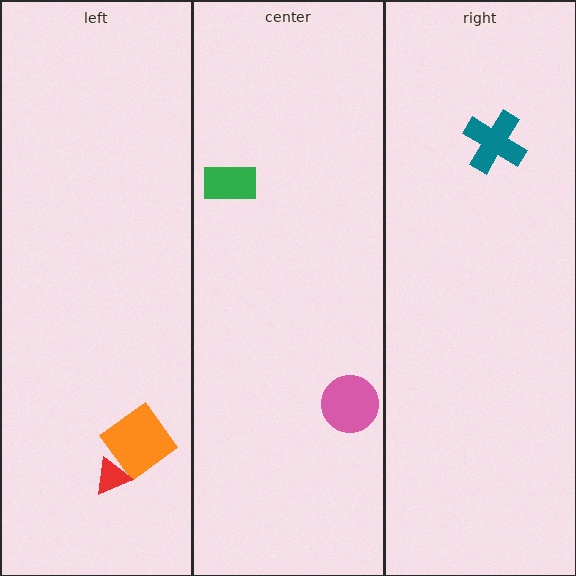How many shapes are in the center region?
2.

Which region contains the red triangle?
The left region.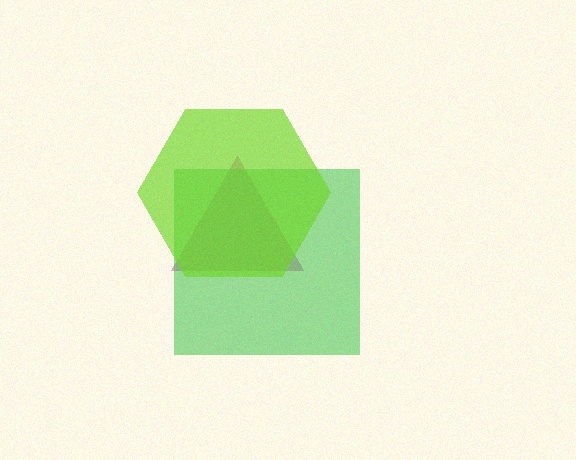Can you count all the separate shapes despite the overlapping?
Yes, there are 3 separate shapes.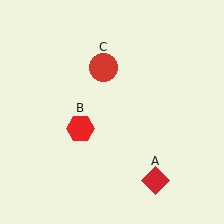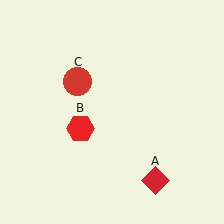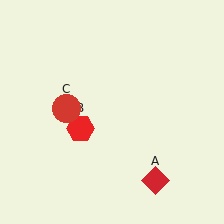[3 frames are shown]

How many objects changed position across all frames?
1 object changed position: red circle (object C).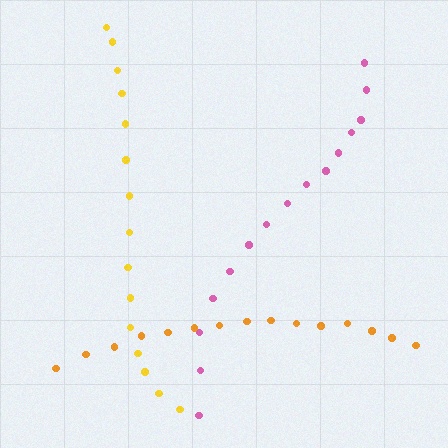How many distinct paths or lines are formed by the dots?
There are 3 distinct paths.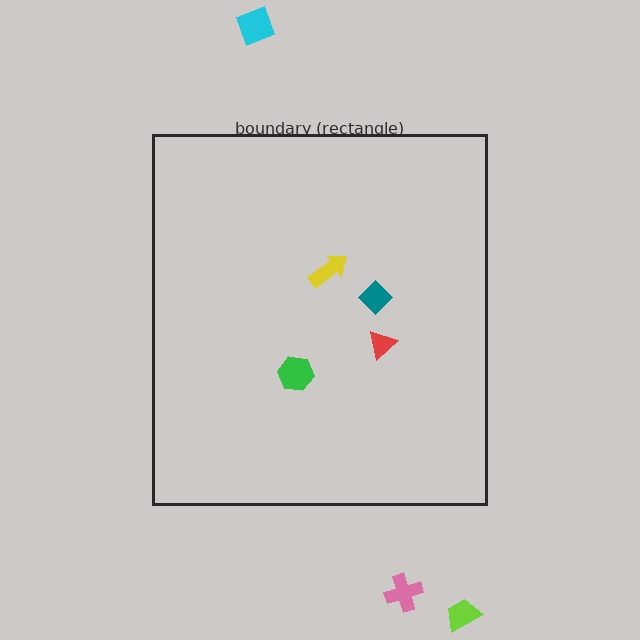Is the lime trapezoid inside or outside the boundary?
Outside.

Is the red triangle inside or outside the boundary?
Inside.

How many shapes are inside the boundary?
4 inside, 3 outside.